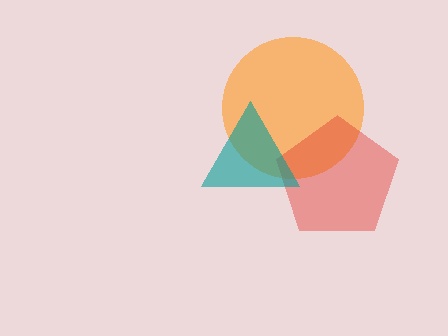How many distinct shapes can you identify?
There are 3 distinct shapes: an orange circle, a red pentagon, a teal triangle.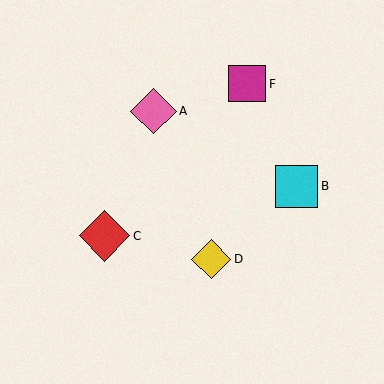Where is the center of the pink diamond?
The center of the pink diamond is at (153, 111).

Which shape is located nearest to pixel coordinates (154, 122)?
The pink diamond (labeled A) at (153, 111) is nearest to that location.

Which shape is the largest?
The red diamond (labeled C) is the largest.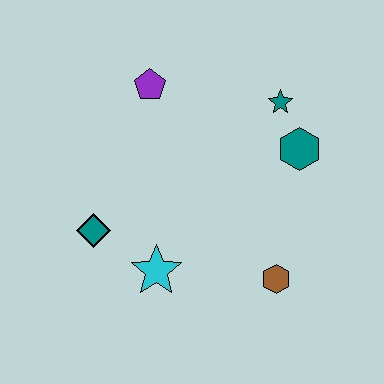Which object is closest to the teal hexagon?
The teal star is closest to the teal hexagon.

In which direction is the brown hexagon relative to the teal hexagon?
The brown hexagon is below the teal hexagon.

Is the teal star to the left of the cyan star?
No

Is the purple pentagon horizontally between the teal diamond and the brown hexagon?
Yes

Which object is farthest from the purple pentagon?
The brown hexagon is farthest from the purple pentagon.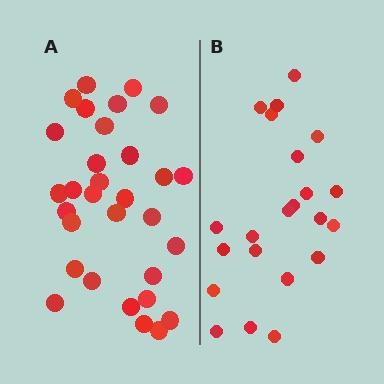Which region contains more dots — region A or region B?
Region A (the left region) has more dots.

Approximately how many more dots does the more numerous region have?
Region A has roughly 8 or so more dots than region B.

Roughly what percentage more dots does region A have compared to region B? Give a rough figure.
About 40% more.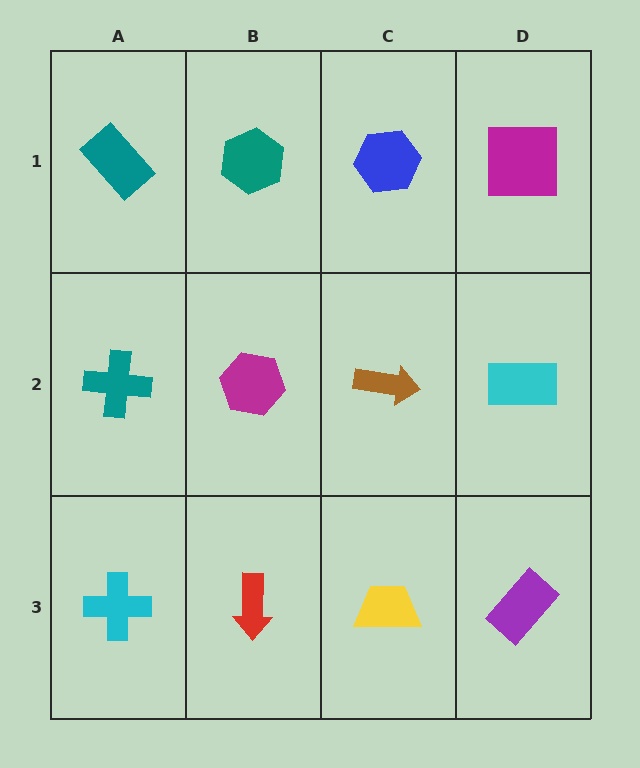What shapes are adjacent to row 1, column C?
A brown arrow (row 2, column C), a teal hexagon (row 1, column B), a magenta square (row 1, column D).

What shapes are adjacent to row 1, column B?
A magenta hexagon (row 2, column B), a teal rectangle (row 1, column A), a blue hexagon (row 1, column C).